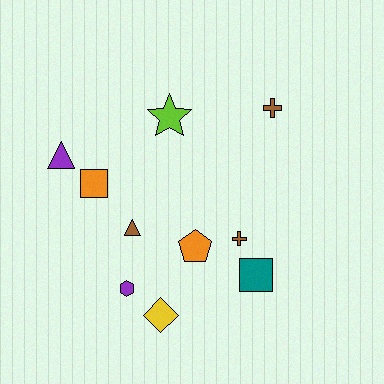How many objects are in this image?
There are 10 objects.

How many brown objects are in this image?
There are 3 brown objects.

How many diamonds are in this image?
There is 1 diamond.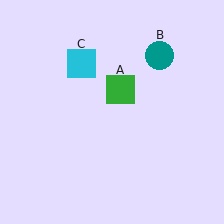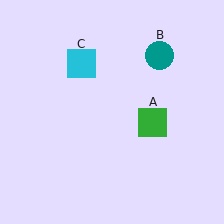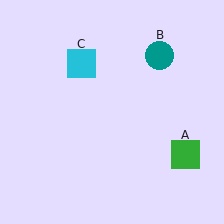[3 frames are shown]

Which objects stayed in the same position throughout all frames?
Teal circle (object B) and cyan square (object C) remained stationary.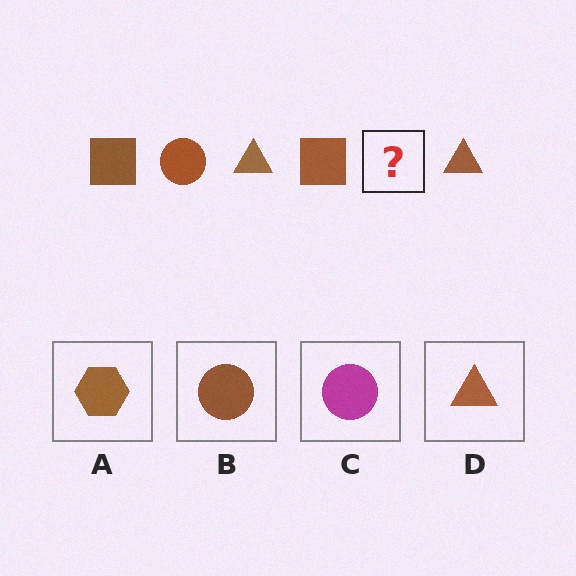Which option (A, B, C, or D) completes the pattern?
B.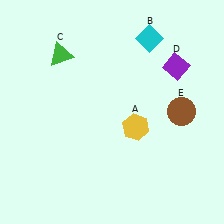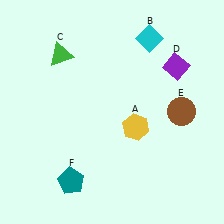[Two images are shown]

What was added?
A teal pentagon (F) was added in Image 2.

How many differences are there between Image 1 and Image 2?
There is 1 difference between the two images.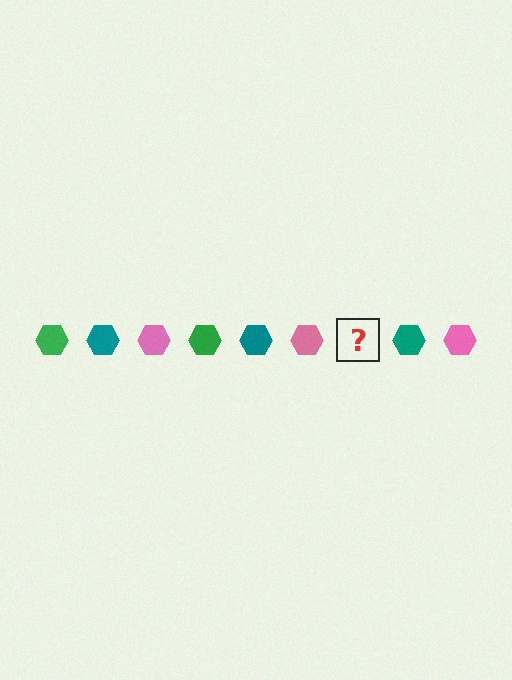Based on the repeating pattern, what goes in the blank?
The blank should be a green hexagon.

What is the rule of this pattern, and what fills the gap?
The rule is that the pattern cycles through green, teal, pink hexagons. The gap should be filled with a green hexagon.